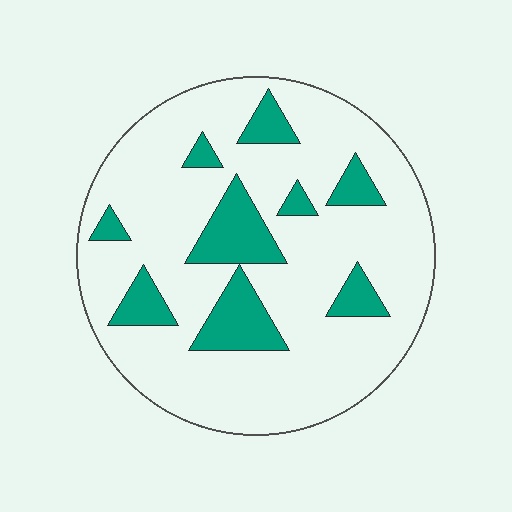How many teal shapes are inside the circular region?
9.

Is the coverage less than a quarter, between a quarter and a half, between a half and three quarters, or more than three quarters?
Less than a quarter.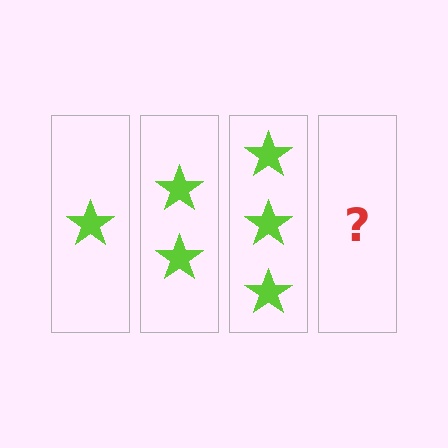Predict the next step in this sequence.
The next step is 4 stars.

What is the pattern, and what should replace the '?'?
The pattern is that each step adds one more star. The '?' should be 4 stars.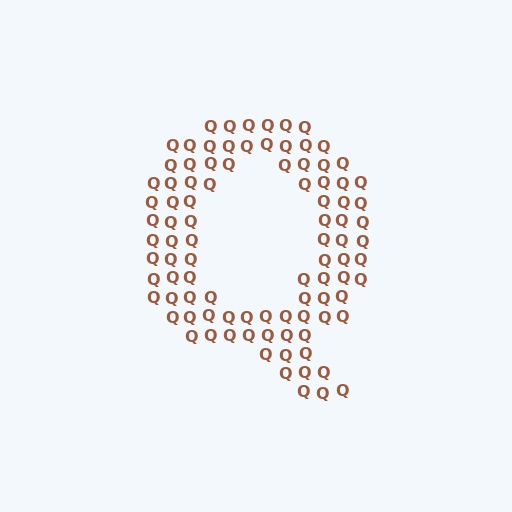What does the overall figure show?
The overall figure shows the letter Q.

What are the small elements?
The small elements are letter Q's.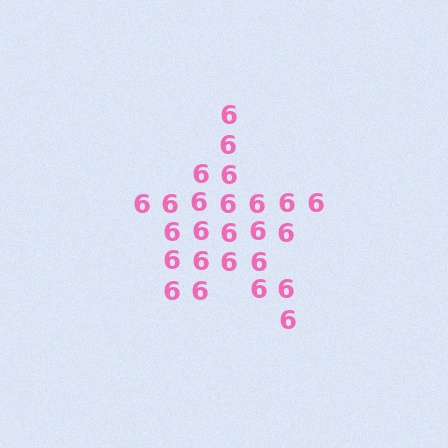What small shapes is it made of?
It is made of small digit 6's.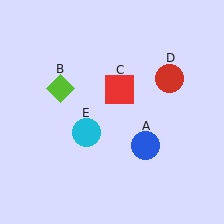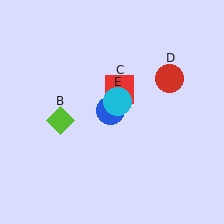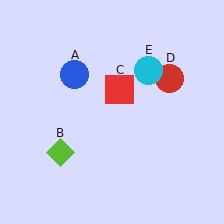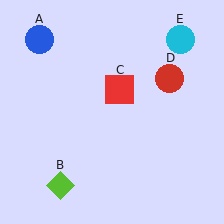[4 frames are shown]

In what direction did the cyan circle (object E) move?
The cyan circle (object E) moved up and to the right.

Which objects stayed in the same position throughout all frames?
Red square (object C) and red circle (object D) remained stationary.